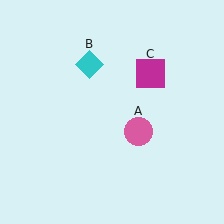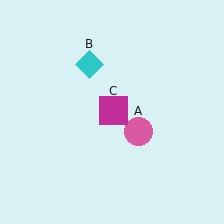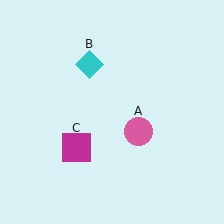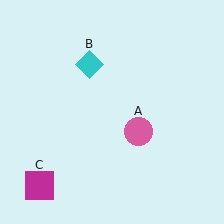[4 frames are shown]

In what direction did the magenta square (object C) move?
The magenta square (object C) moved down and to the left.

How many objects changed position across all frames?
1 object changed position: magenta square (object C).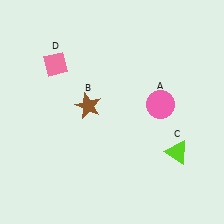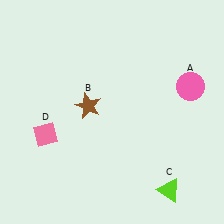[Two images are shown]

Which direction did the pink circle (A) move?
The pink circle (A) moved right.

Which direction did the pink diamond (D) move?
The pink diamond (D) moved down.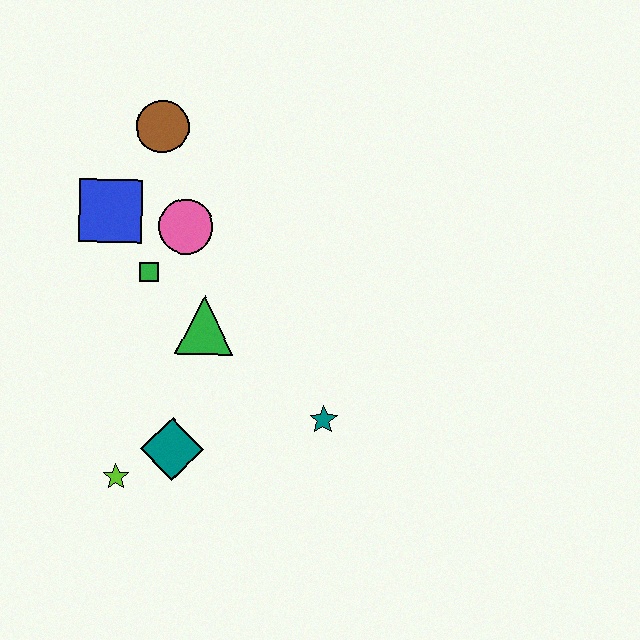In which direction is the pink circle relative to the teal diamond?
The pink circle is above the teal diamond.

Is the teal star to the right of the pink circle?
Yes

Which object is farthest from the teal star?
The brown circle is farthest from the teal star.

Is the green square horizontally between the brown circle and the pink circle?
No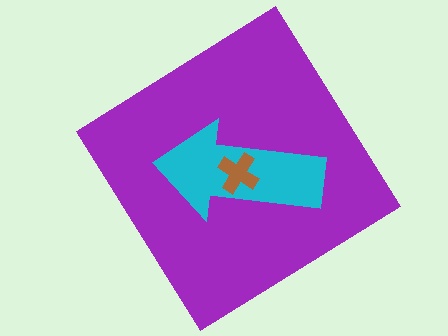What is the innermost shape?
The brown cross.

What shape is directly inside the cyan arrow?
The brown cross.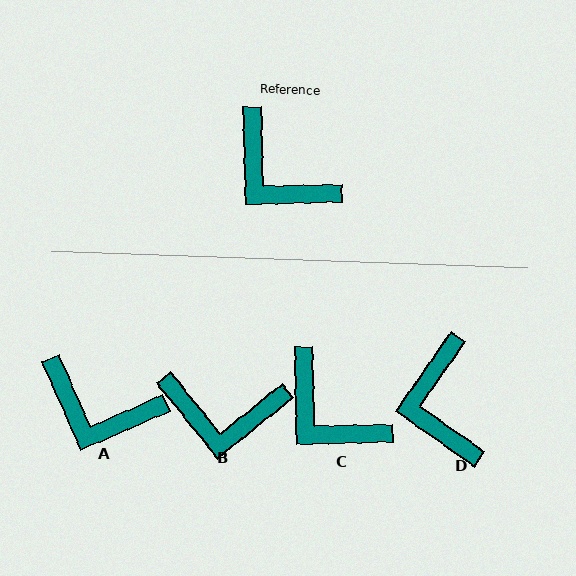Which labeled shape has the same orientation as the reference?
C.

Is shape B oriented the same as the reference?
No, it is off by about 38 degrees.